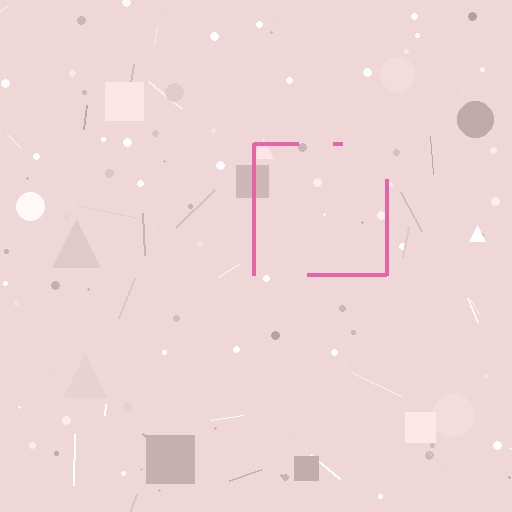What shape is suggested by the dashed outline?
The dashed outline suggests a square.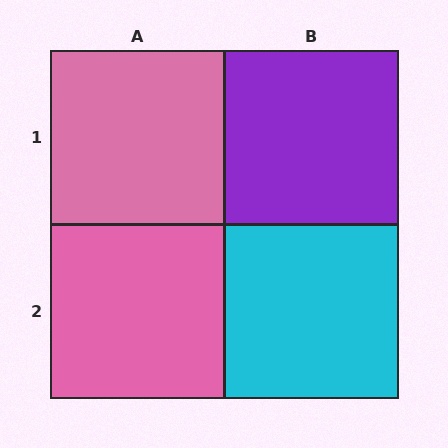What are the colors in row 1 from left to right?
Pink, purple.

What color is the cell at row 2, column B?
Cyan.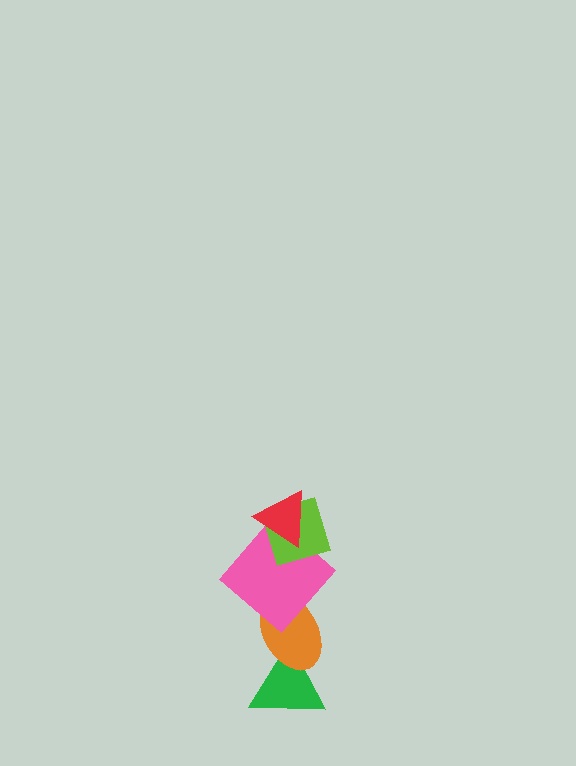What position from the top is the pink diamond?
The pink diamond is 3rd from the top.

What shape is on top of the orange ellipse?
The pink diamond is on top of the orange ellipse.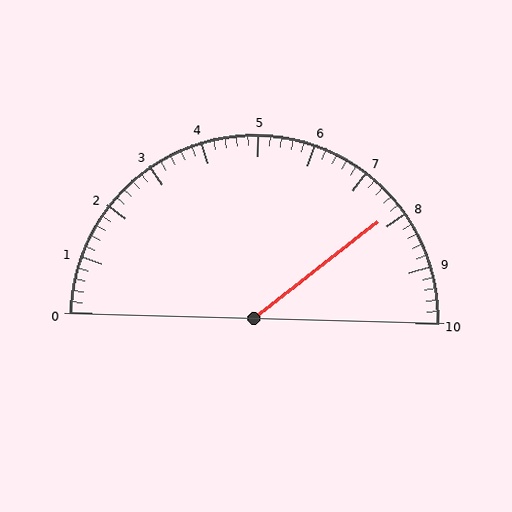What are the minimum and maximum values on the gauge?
The gauge ranges from 0 to 10.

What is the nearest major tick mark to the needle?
The nearest major tick mark is 8.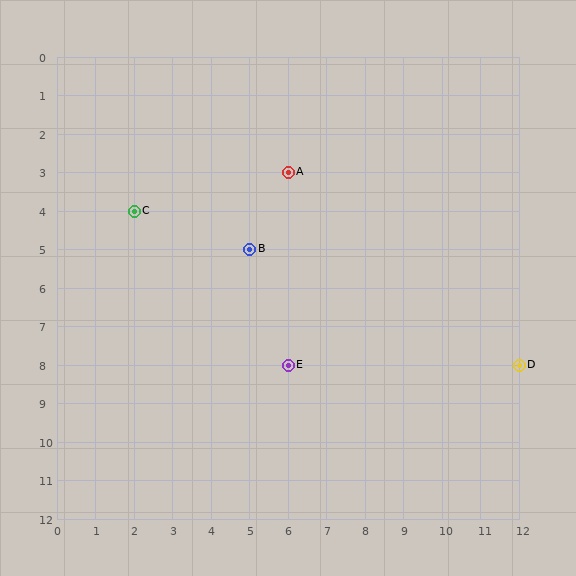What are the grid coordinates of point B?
Point B is at grid coordinates (5, 5).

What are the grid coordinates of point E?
Point E is at grid coordinates (6, 8).